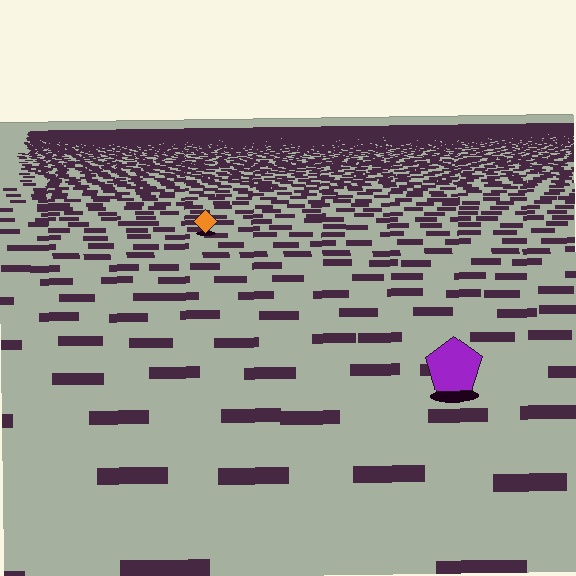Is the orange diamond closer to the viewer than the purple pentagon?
No. The purple pentagon is closer — you can tell from the texture gradient: the ground texture is coarser near it.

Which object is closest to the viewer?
The purple pentagon is closest. The texture marks near it are larger and more spread out.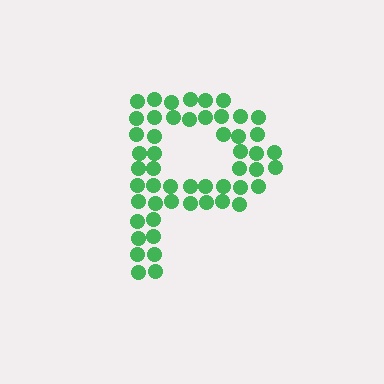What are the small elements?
The small elements are circles.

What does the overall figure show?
The overall figure shows the letter P.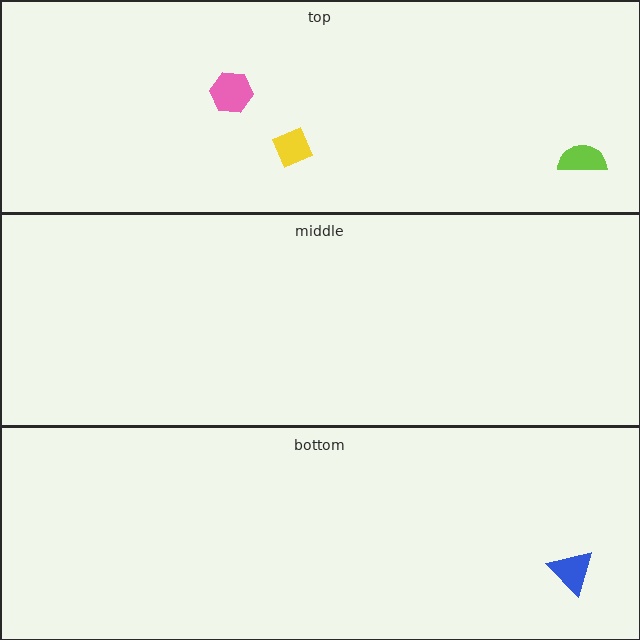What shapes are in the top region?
The yellow diamond, the lime semicircle, the pink hexagon.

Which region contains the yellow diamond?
The top region.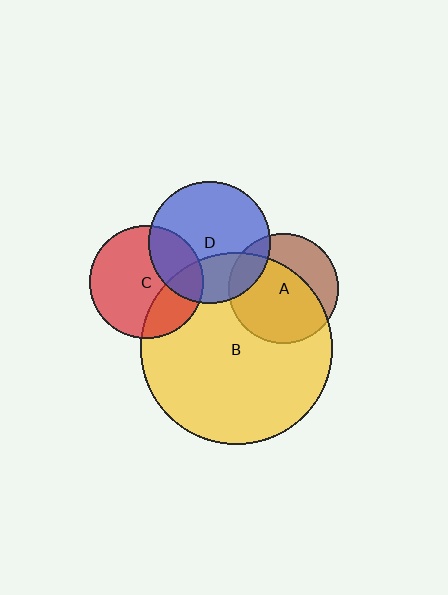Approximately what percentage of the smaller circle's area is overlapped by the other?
Approximately 25%.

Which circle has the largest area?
Circle B (yellow).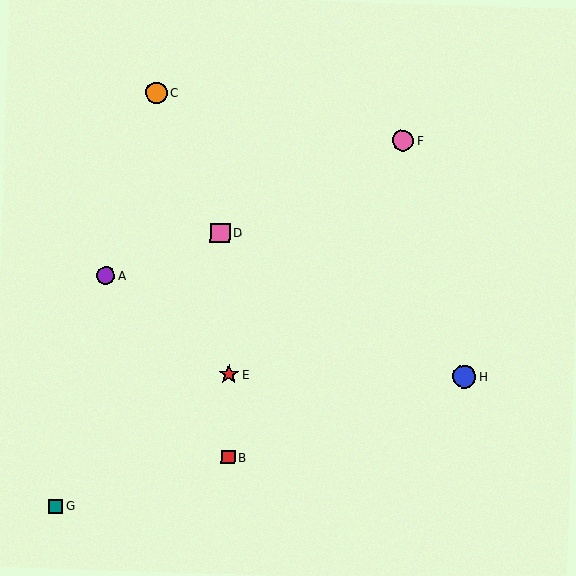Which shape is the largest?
The blue circle (labeled H) is the largest.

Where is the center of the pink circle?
The center of the pink circle is at (403, 141).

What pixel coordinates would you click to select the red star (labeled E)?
Click at (229, 374) to select the red star E.